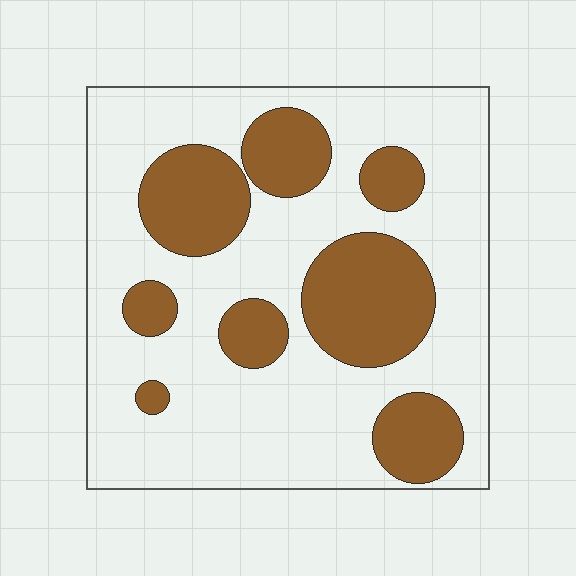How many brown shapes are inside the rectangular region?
8.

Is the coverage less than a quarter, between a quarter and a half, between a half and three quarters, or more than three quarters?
Between a quarter and a half.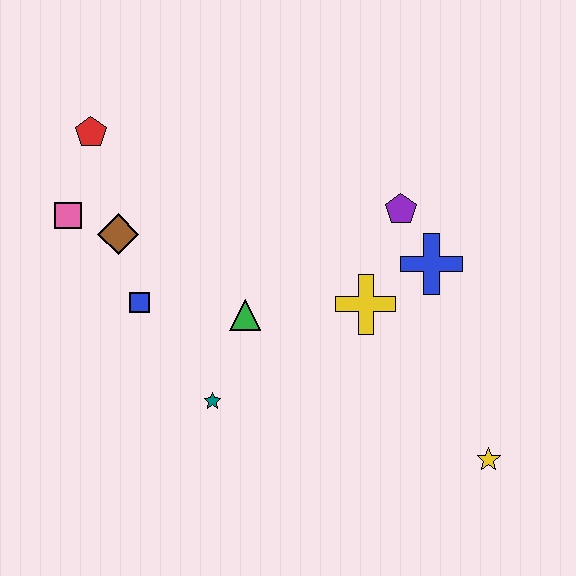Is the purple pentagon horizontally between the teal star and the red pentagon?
No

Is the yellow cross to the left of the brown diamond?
No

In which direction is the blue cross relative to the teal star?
The blue cross is to the right of the teal star.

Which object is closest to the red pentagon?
The pink square is closest to the red pentagon.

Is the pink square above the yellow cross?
Yes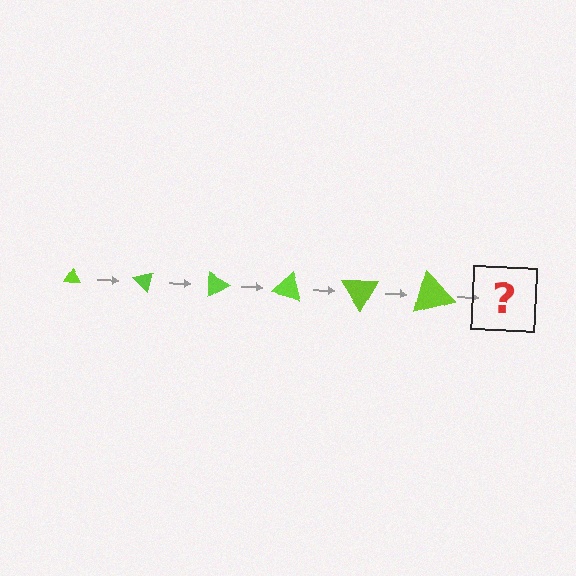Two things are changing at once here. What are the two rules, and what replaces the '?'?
The two rules are that the triangle grows larger each step and it rotates 45 degrees each step. The '?' should be a triangle, larger than the previous one and rotated 270 degrees from the start.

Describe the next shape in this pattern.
It should be a triangle, larger than the previous one and rotated 270 degrees from the start.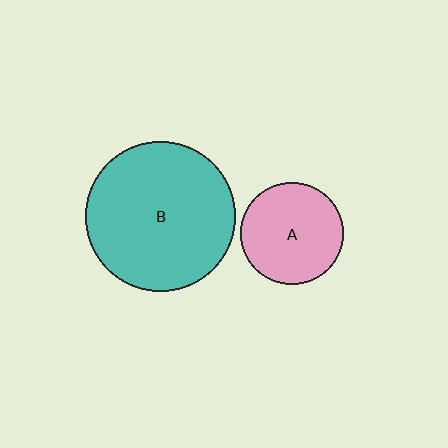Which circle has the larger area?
Circle B (teal).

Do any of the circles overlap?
No, none of the circles overlap.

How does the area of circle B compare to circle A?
Approximately 2.1 times.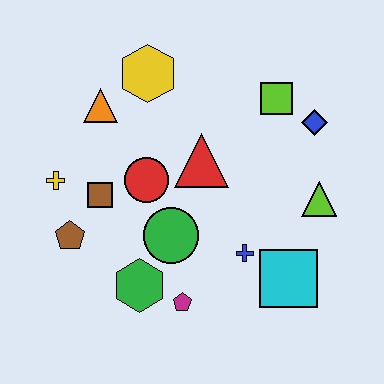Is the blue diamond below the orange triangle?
Yes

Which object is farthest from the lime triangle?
The yellow cross is farthest from the lime triangle.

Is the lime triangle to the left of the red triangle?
No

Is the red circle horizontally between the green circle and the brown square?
Yes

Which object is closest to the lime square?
The blue diamond is closest to the lime square.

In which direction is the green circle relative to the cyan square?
The green circle is to the left of the cyan square.